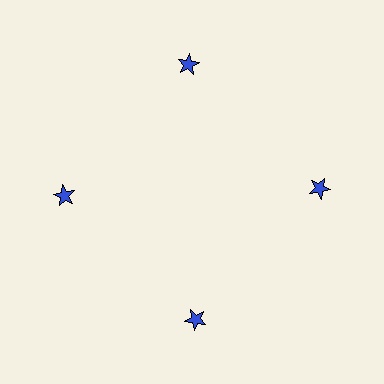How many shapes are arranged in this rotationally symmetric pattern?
There are 4 shapes, arranged in 4 groups of 1.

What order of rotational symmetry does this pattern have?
This pattern has 4-fold rotational symmetry.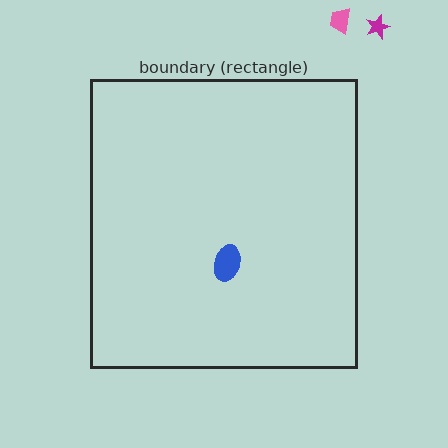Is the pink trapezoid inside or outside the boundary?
Outside.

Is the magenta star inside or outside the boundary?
Outside.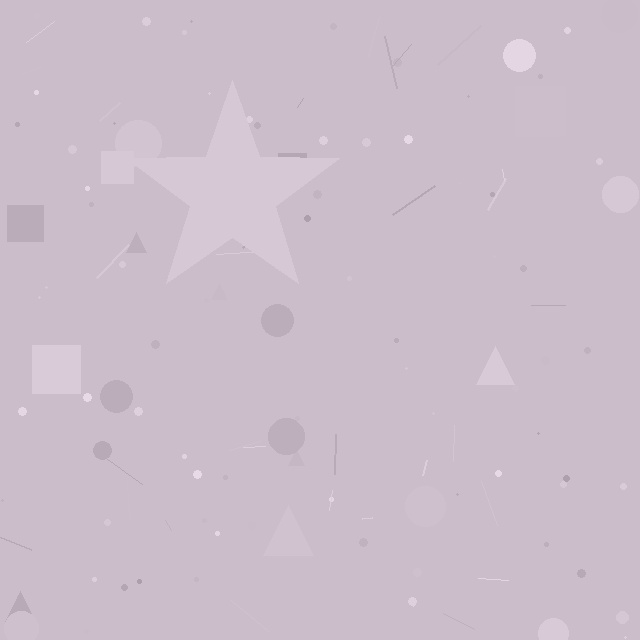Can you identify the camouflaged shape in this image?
The camouflaged shape is a star.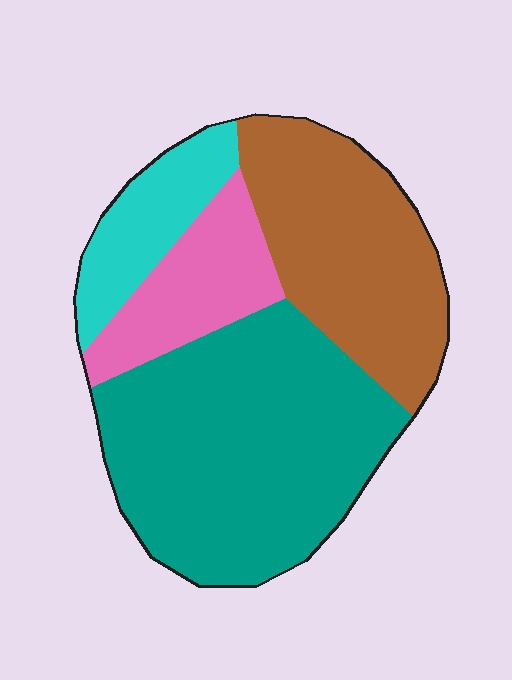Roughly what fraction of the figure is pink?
Pink takes up less than a sixth of the figure.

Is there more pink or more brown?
Brown.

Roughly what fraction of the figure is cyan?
Cyan takes up about one eighth (1/8) of the figure.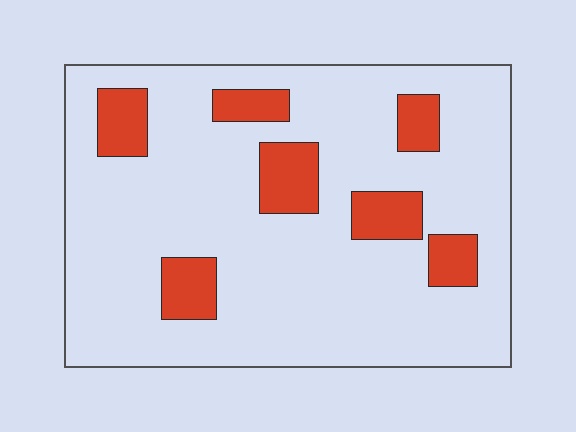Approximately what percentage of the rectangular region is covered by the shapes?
Approximately 15%.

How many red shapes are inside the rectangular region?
7.